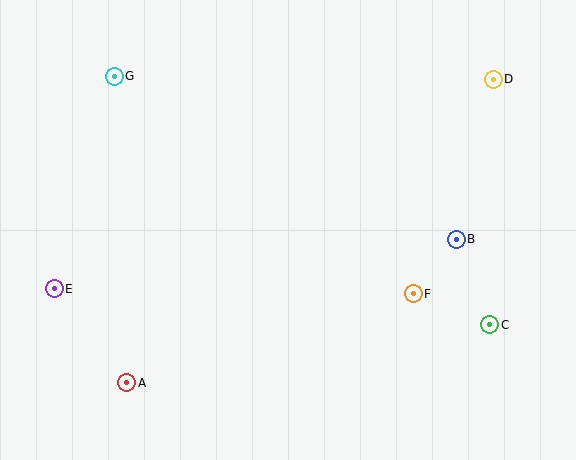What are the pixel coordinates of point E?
Point E is at (54, 289).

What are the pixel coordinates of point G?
Point G is at (114, 76).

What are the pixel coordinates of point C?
Point C is at (490, 325).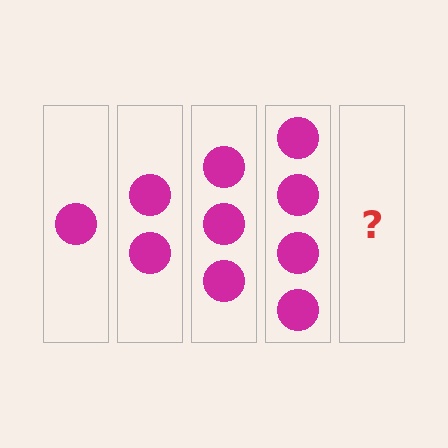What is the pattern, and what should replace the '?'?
The pattern is that each step adds one more circle. The '?' should be 5 circles.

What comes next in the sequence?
The next element should be 5 circles.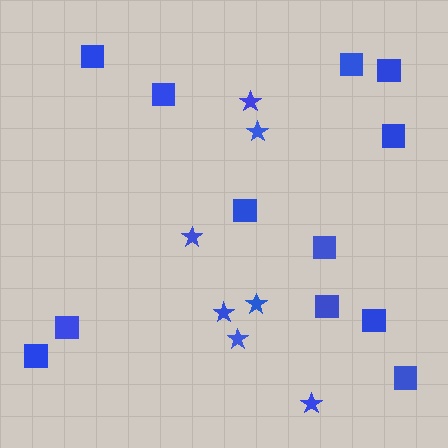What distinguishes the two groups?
There are 2 groups: one group of stars (7) and one group of squares (12).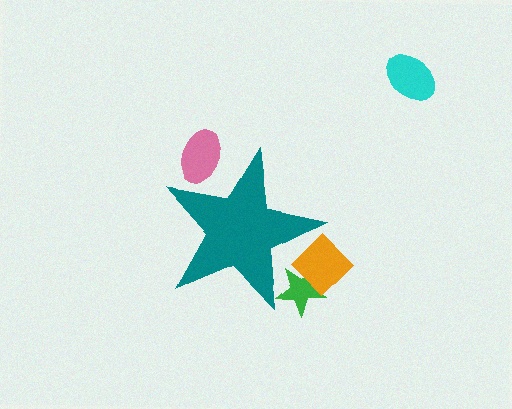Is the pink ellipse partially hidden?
Yes, the pink ellipse is partially hidden behind the teal star.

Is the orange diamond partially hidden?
Yes, the orange diamond is partially hidden behind the teal star.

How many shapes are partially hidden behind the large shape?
3 shapes are partially hidden.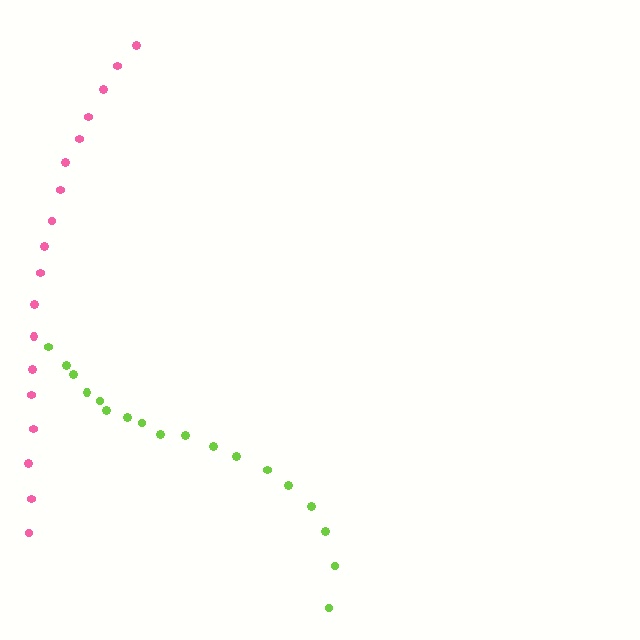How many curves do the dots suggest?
There are 2 distinct paths.